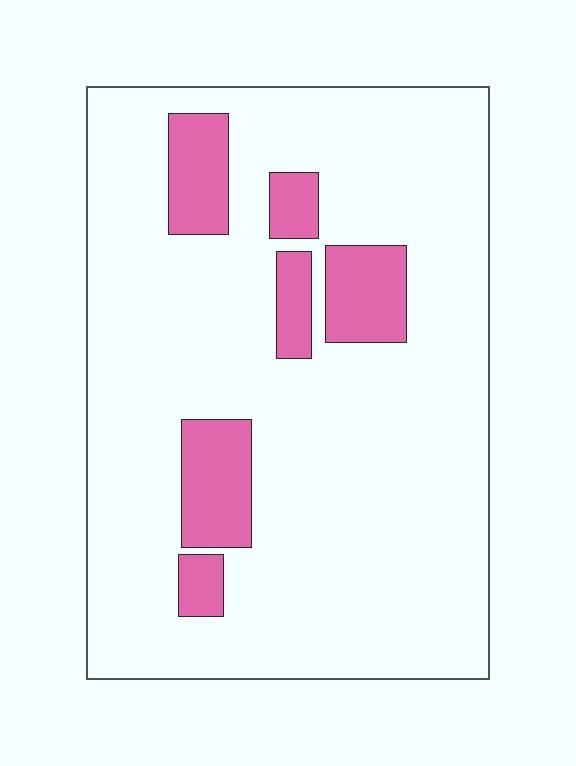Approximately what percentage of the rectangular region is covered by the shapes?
Approximately 15%.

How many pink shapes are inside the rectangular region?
6.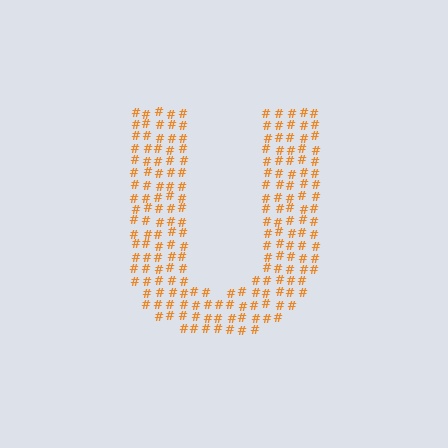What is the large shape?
The large shape is the letter U.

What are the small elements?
The small elements are hash symbols.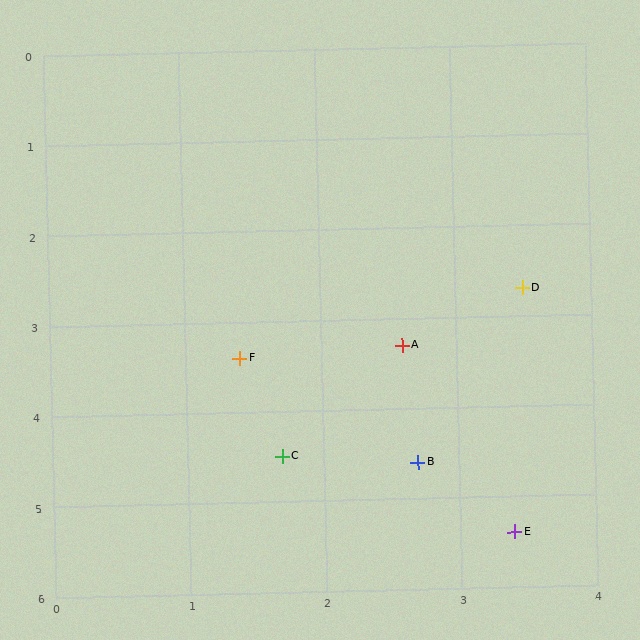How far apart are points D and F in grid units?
Points D and F are about 2.2 grid units apart.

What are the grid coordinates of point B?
Point B is at approximately (2.7, 4.6).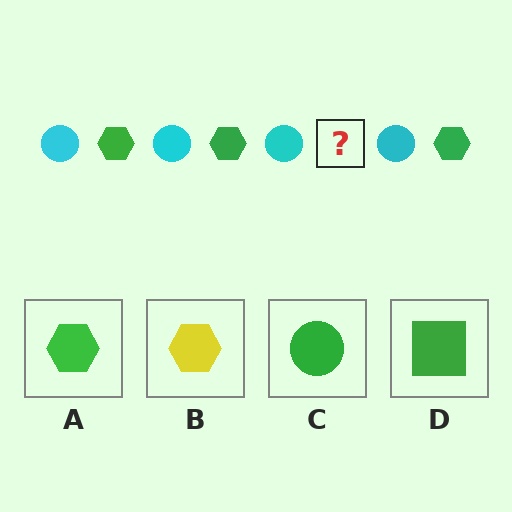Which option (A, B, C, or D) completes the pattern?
A.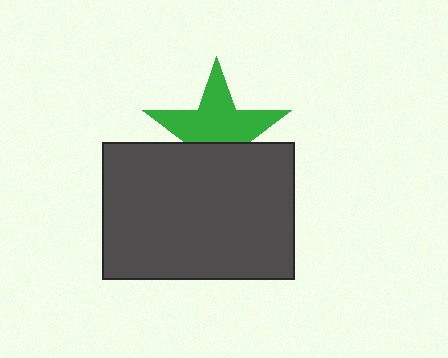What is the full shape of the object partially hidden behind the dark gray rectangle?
The partially hidden object is a green star.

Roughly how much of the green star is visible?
About half of it is visible (roughly 62%).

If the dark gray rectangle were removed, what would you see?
You would see the complete green star.